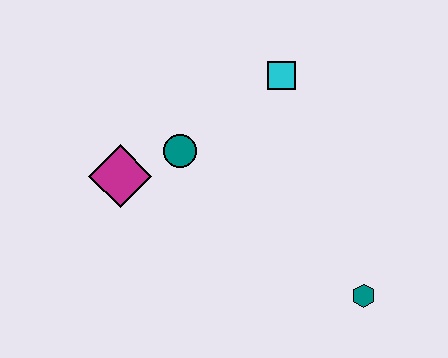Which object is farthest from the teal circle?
The teal hexagon is farthest from the teal circle.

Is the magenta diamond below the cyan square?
Yes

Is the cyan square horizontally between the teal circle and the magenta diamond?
No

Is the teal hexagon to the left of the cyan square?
No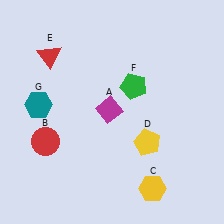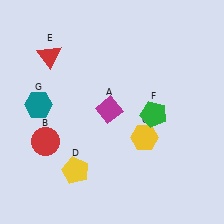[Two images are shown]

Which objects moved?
The objects that moved are: the yellow hexagon (C), the yellow pentagon (D), the green pentagon (F).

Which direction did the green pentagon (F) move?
The green pentagon (F) moved down.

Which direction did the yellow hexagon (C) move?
The yellow hexagon (C) moved up.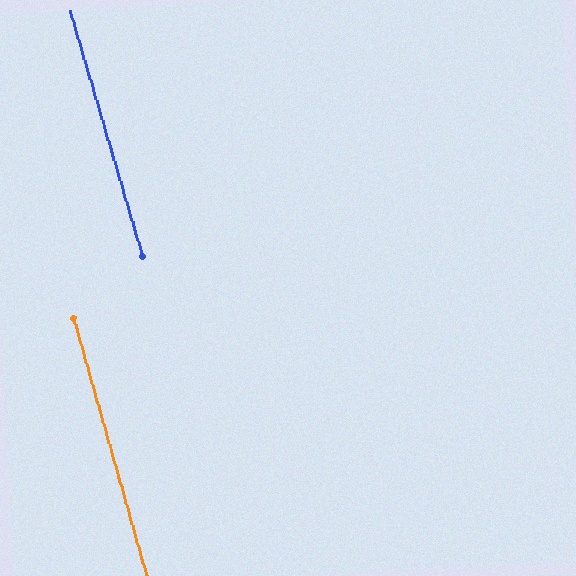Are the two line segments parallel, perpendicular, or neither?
Parallel — their directions differ by only 0.5°.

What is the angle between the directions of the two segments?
Approximately 1 degree.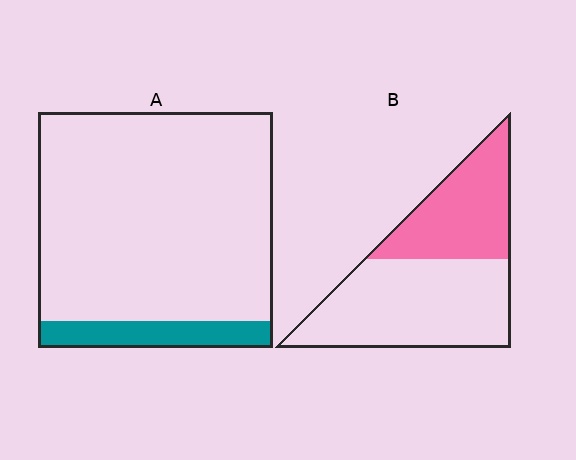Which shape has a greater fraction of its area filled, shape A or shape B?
Shape B.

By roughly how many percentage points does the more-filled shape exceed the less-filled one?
By roughly 25 percentage points (B over A).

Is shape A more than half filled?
No.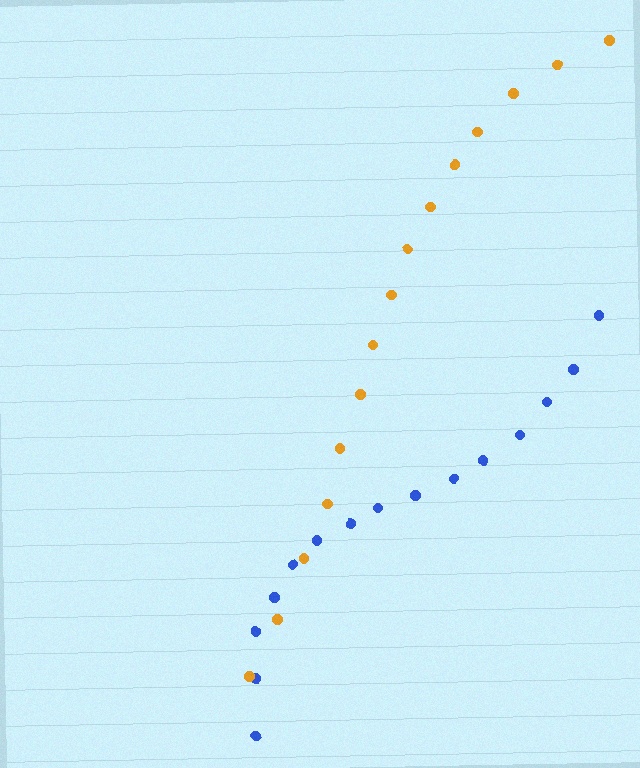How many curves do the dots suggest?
There are 2 distinct paths.